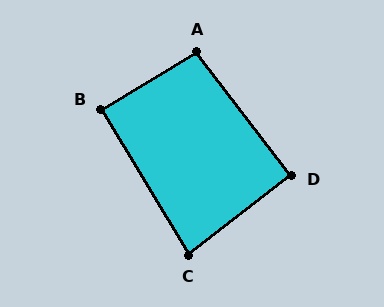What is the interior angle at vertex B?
Approximately 90 degrees (approximately right).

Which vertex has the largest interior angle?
A, at approximately 97 degrees.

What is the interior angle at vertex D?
Approximately 90 degrees (approximately right).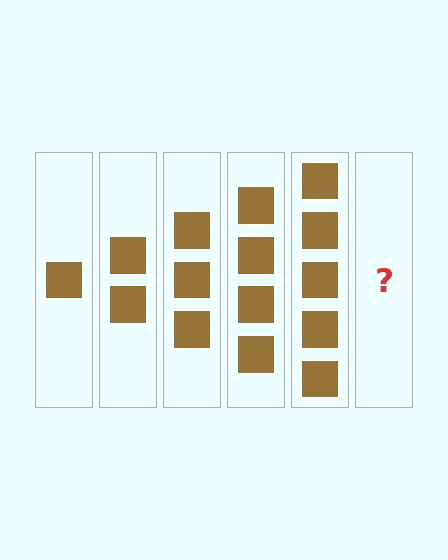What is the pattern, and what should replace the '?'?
The pattern is that each step adds one more square. The '?' should be 6 squares.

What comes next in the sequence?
The next element should be 6 squares.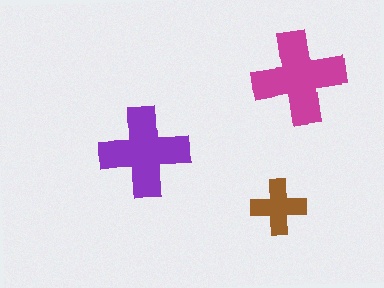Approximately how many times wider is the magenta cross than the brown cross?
About 1.5 times wider.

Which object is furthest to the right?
The magenta cross is rightmost.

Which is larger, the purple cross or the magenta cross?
The magenta one.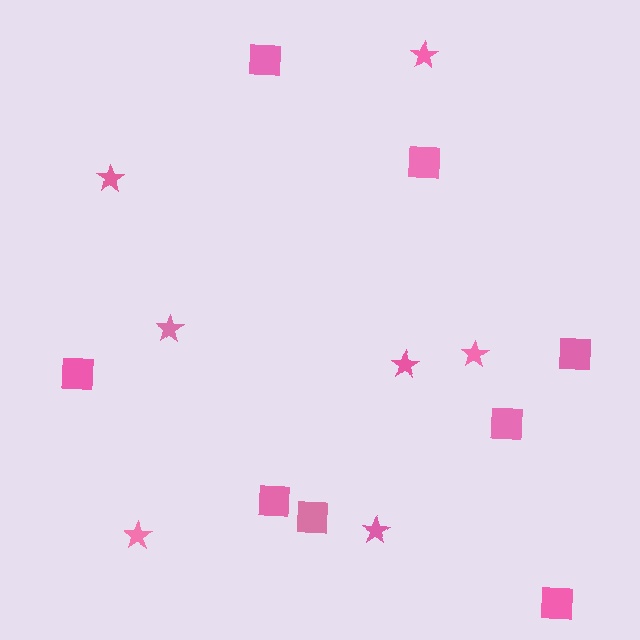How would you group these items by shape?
There are 2 groups: one group of squares (8) and one group of stars (7).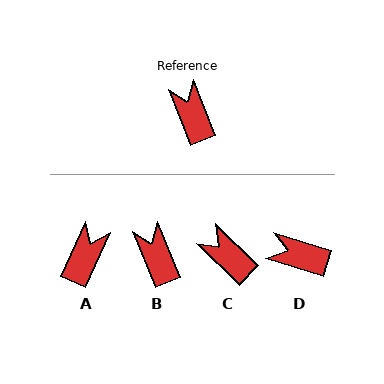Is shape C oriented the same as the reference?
No, it is off by about 24 degrees.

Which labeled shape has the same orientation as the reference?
B.